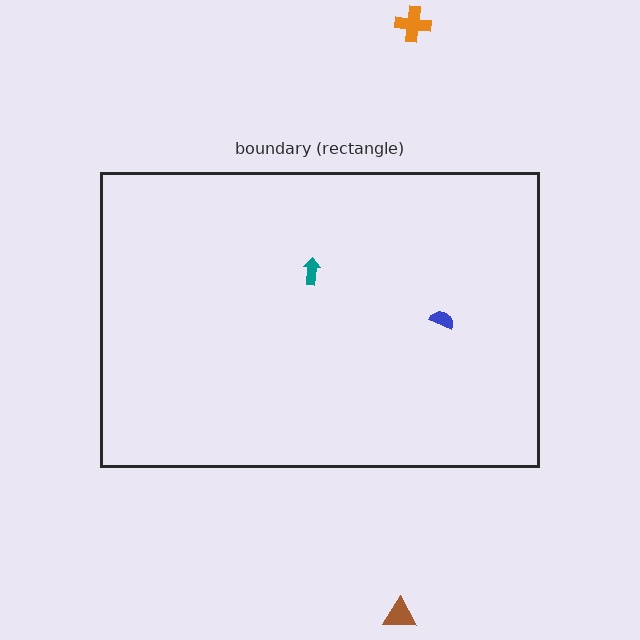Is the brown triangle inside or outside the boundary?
Outside.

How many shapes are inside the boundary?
2 inside, 2 outside.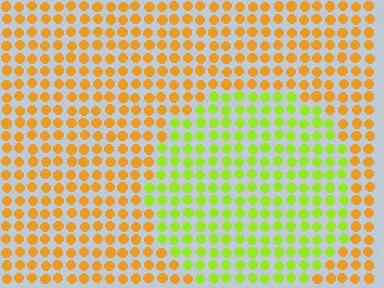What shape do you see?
I see a circle.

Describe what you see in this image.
The image is filled with small orange elements in a uniform arrangement. A circle-shaped region is visible where the elements are tinted to a slightly different hue, forming a subtle color boundary.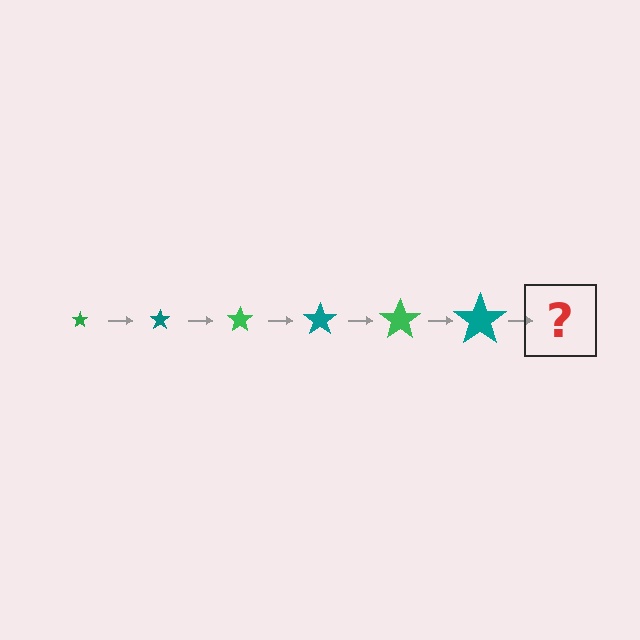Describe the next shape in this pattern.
It should be a green star, larger than the previous one.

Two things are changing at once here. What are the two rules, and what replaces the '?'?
The two rules are that the star grows larger each step and the color cycles through green and teal. The '?' should be a green star, larger than the previous one.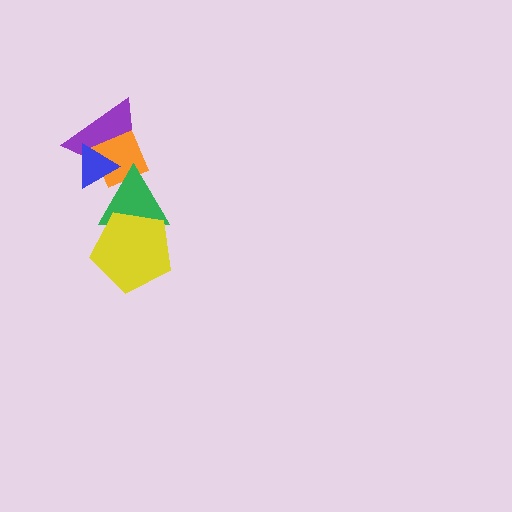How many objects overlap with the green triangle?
4 objects overlap with the green triangle.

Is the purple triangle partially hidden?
Yes, it is partially covered by another shape.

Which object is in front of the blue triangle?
The green triangle is in front of the blue triangle.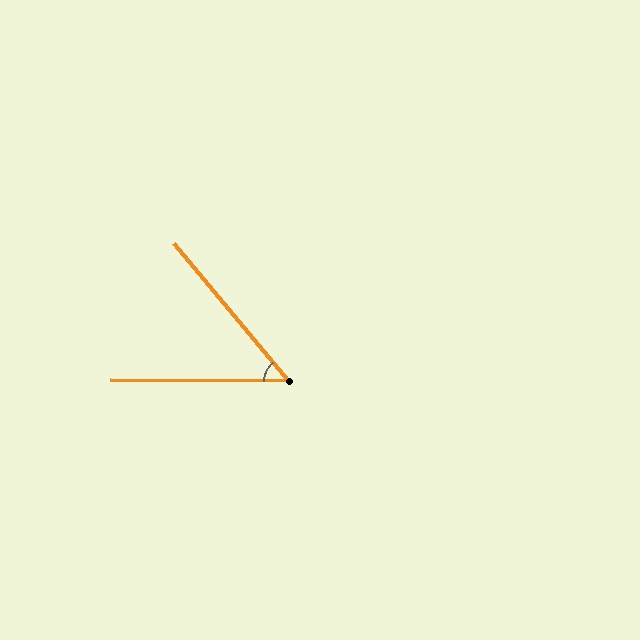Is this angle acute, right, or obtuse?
It is acute.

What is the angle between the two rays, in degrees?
Approximately 50 degrees.